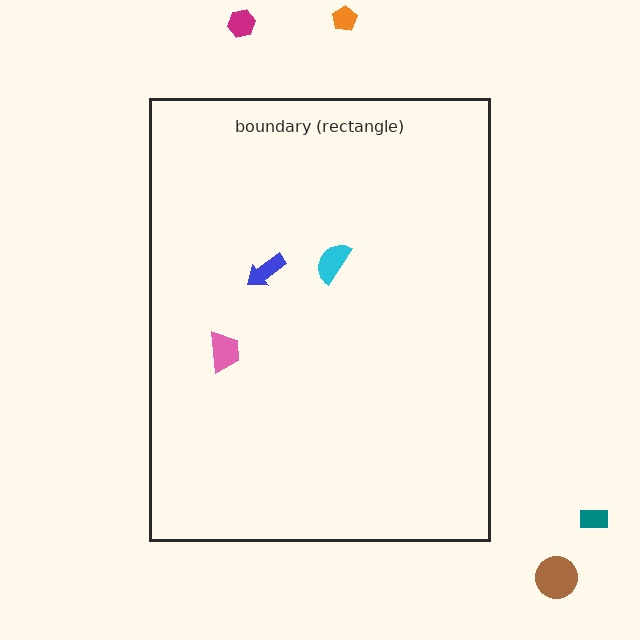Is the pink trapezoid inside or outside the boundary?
Inside.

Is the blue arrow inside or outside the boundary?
Inside.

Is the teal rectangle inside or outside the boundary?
Outside.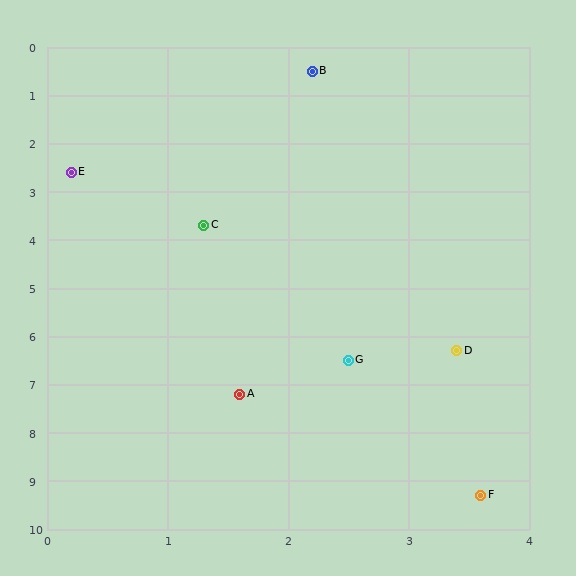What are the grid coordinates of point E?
Point E is at approximately (0.2, 2.6).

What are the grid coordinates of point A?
Point A is at approximately (1.6, 7.2).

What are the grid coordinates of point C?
Point C is at approximately (1.3, 3.7).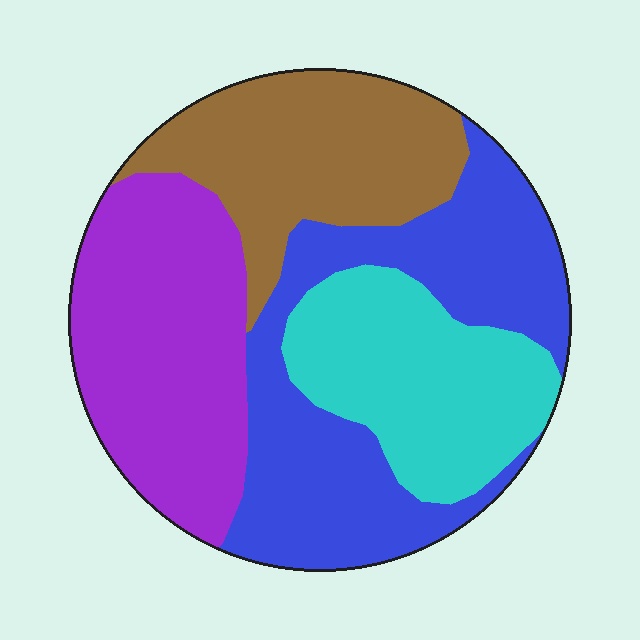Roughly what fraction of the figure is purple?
Purple covers around 25% of the figure.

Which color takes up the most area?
Blue, at roughly 30%.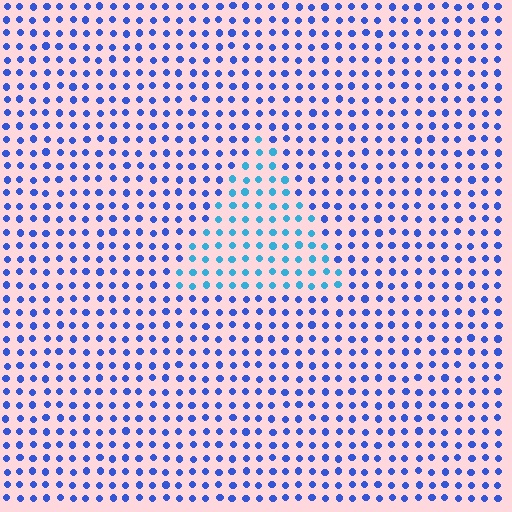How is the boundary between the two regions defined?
The boundary is defined purely by a slight shift in hue (about 33 degrees). Spacing, size, and orientation are identical on both sides.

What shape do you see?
I see a triangle.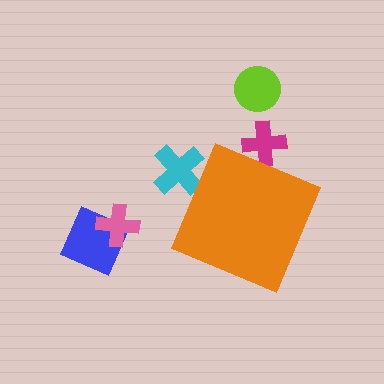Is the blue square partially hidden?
No, the blue square is fully visible.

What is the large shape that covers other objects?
An orange diamond.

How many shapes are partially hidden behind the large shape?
2 shapes are partially hidden.